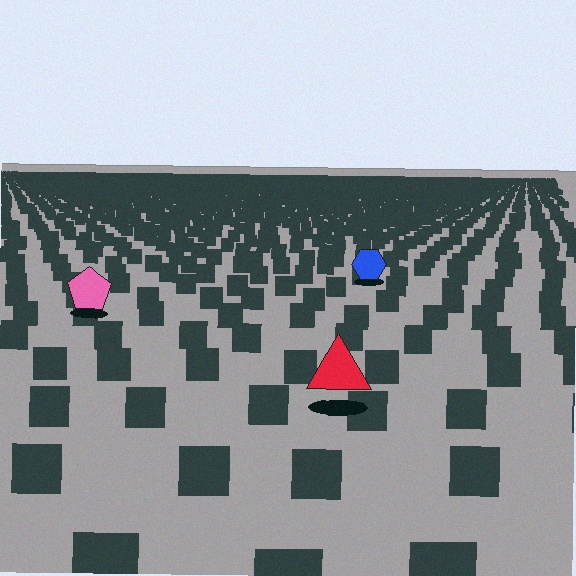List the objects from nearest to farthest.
From nearest to farthest: the red triangle, the pink pentagon, the blue hexagon.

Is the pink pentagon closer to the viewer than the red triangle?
No. The red triangle is closer — you can tell from the texture gradient: the ground texture is coarser near it.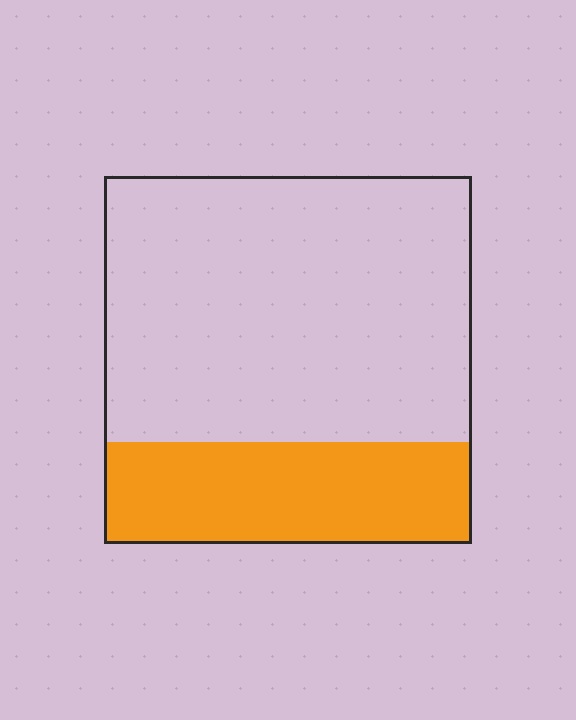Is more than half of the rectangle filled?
No.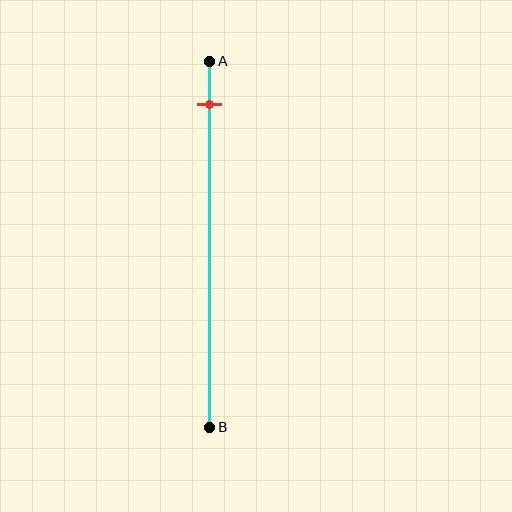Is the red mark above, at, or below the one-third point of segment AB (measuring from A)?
The red mark is above the one-third point of segment AB.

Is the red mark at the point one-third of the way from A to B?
No, the mark is at about 10% from A, not at the 33% one-third point.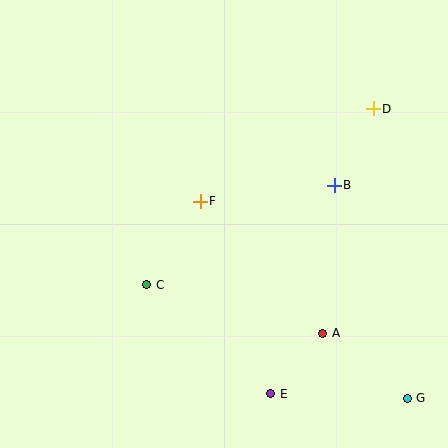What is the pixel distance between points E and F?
The distance between E and F is 205 pixels.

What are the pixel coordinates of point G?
Point G is at (407, 398).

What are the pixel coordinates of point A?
Point A is at (323, 333).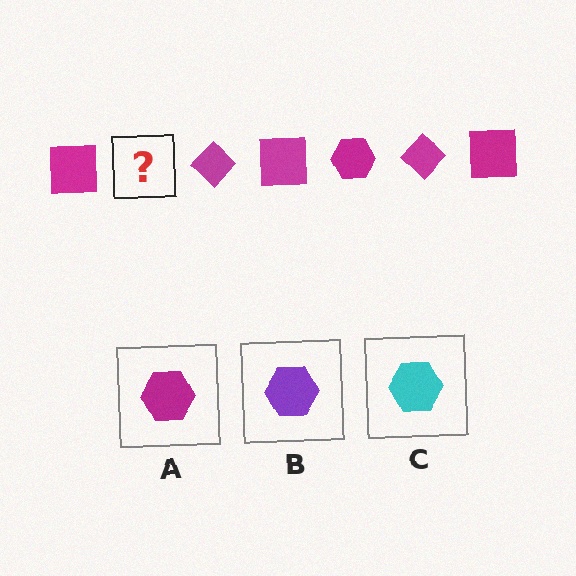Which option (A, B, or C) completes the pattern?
A.